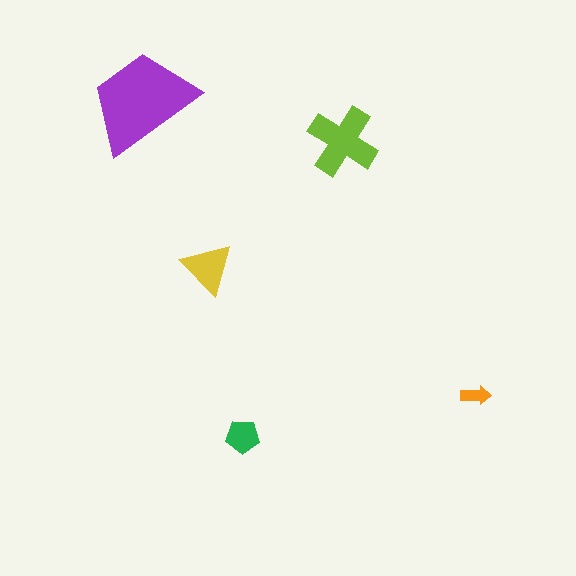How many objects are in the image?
There are 5 objects in the image.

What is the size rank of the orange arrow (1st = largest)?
5th.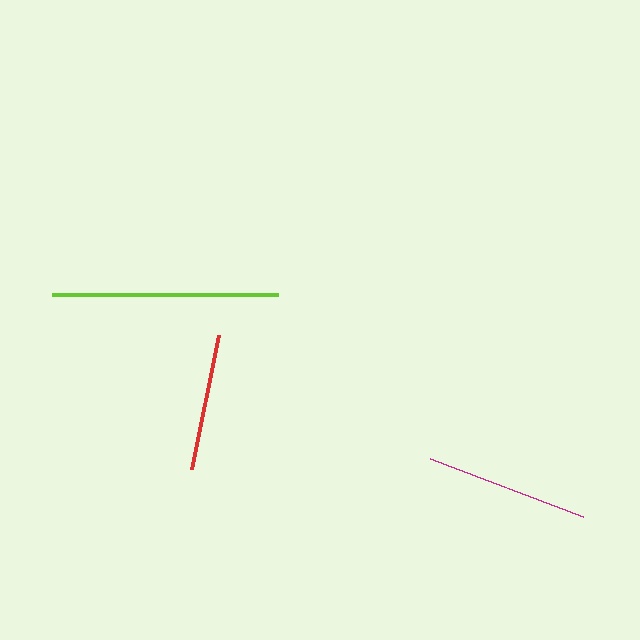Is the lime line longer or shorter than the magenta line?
The lime line is longer than the magenta line.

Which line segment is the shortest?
The red line is the shortest at approximately 137 pixels.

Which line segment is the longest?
The lime line is the longest at approximately 226 pixels.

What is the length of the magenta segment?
The magenta segment is approximately 163 pixels long.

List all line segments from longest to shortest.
From longest to shortest: lime, magenta, red.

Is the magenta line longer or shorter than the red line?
The magenta line is longer than the red line.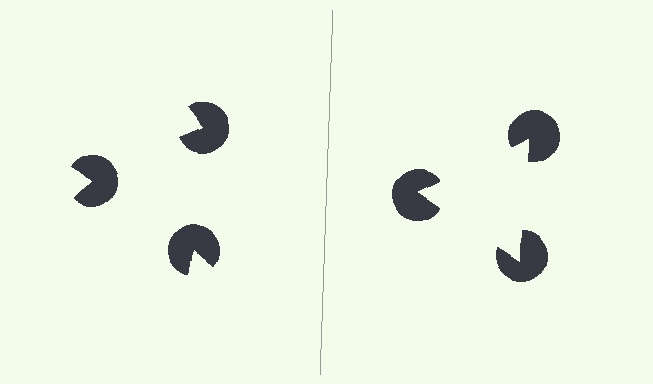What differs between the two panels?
The pac-man discs are positioned identically on both sides; only the wedge orientations differ. On the right they align to a triangle; on the left they are misaligned.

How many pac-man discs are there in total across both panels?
6 — 3 on each side.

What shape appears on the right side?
An illusory triangle.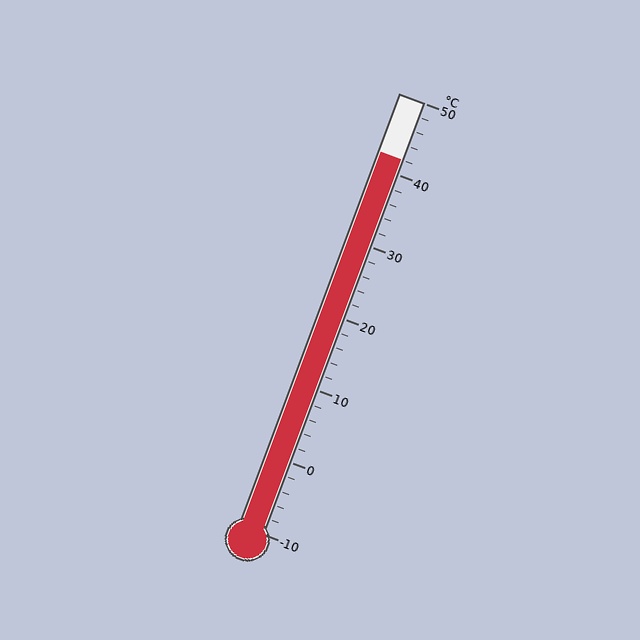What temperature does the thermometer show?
The thermometer shows approximately 42°C.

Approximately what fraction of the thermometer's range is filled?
The thermometer is filled to approximately 85% of its range.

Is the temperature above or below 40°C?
The temperature is above 40°C.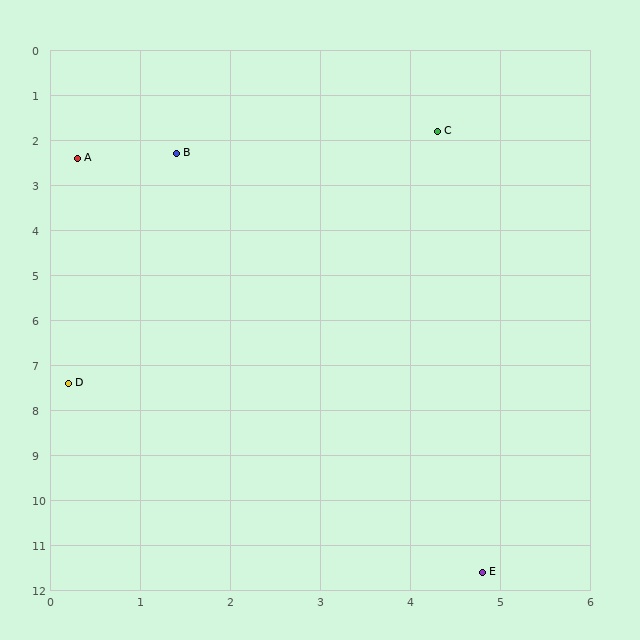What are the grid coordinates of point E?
Point E is at approximately (4.8, 11.6).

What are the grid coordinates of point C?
Point C is at approximately (4.3, 1.8).